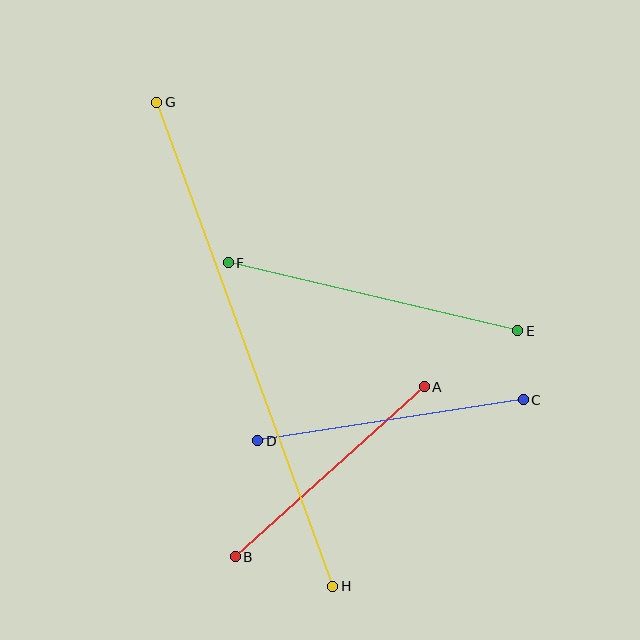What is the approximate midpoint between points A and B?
The midpoint is at approximately (330, 472) pixels.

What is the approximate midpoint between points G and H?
The midpoint is at approximately (245, 344) pixels.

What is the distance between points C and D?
The distance is approximately 269 pixels.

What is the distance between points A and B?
The distance is approximately 254 pixels.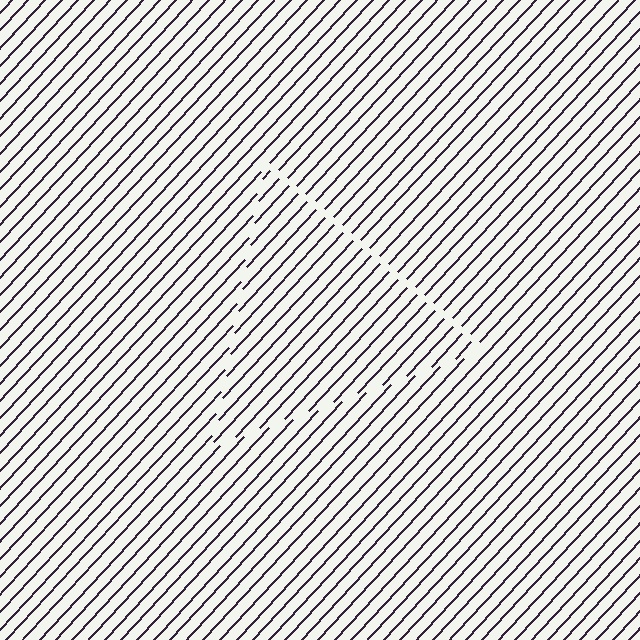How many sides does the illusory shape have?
3 sides — the line-ends trace a triangle.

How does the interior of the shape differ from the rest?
The interior of the shape contains the same grating, shifted by half a period — the contour is defined by the phase discontinuity where line-ends from the inner and outer gratings abut.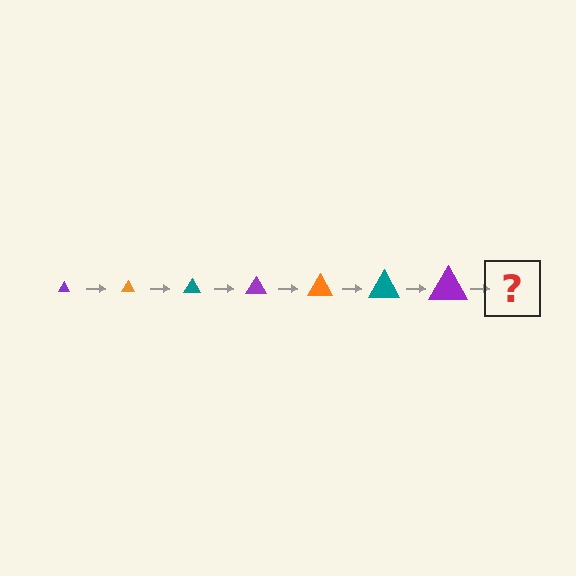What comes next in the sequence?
The next element should be an orange triangle, larger than the previous one.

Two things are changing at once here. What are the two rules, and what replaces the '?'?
The two rules are that the triangle grows larger each step and the color cycles through purple, orange, and teal. The '?' should be an orange triangle, larger than the previous one.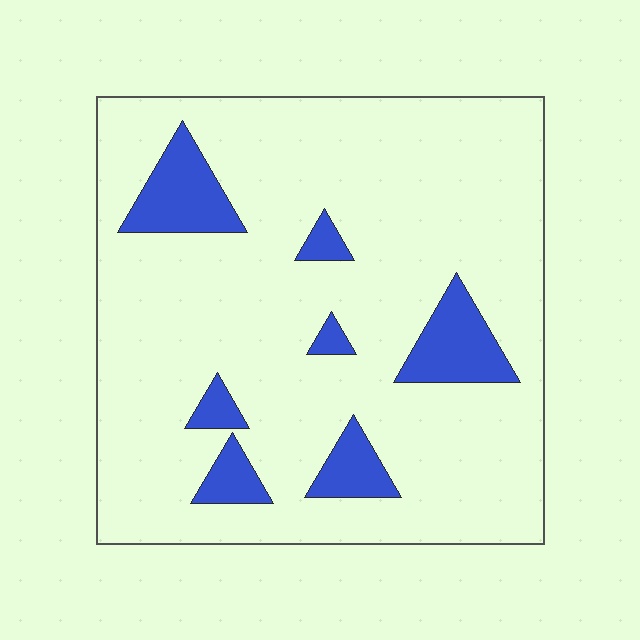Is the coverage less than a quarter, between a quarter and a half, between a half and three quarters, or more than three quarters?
Less than a quarter.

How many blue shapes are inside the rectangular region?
7.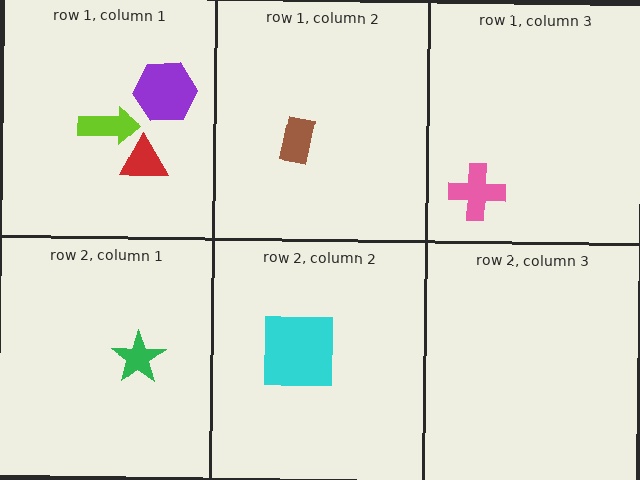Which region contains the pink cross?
The row 1, column 3 region.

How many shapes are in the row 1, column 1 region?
3.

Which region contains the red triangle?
The row 1, column 1 region.